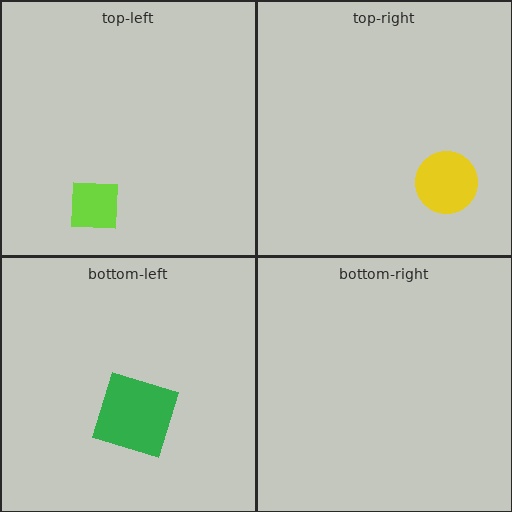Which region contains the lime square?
The top-left region.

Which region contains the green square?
The bottom-left region.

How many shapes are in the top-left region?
1.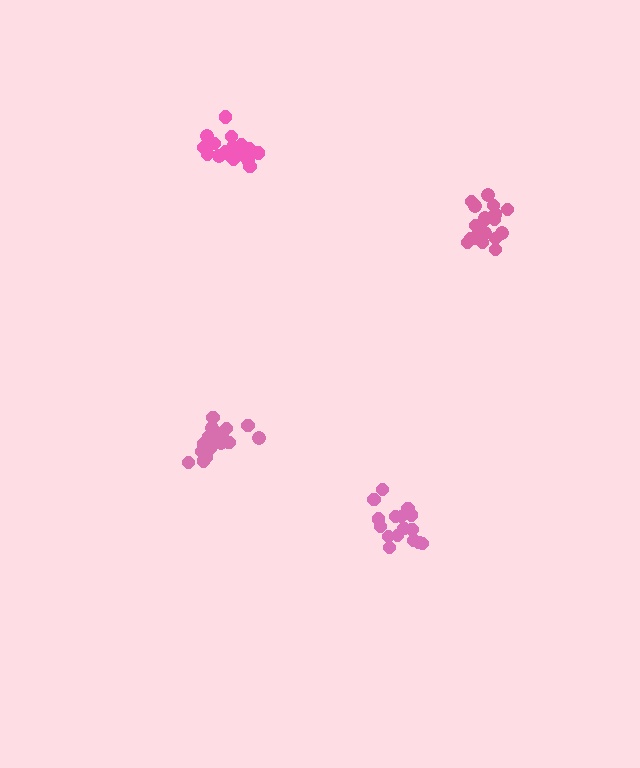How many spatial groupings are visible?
There are 4 spatial groupings.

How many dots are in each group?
Group 1: 19 dots, Group 2: 19 dots, Group 3: 16 dots, Group 4: 19 dots (73 total).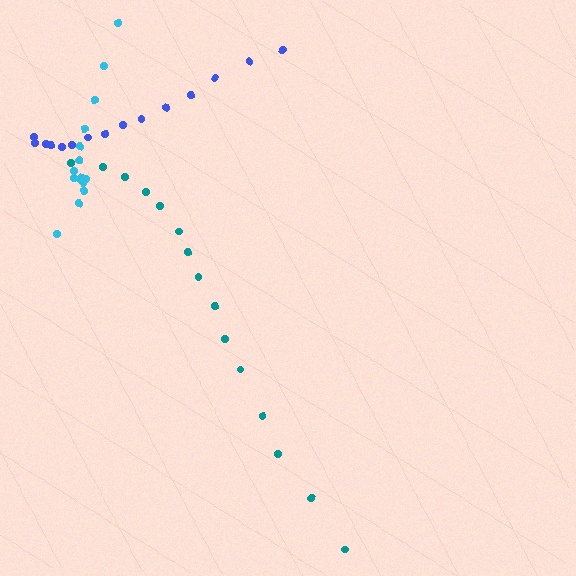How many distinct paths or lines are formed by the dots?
There are 3 distinct paths.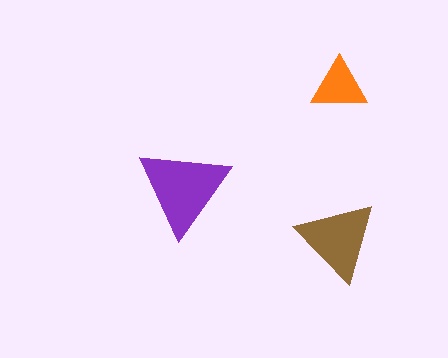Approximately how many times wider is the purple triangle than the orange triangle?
About 1.5 times wider.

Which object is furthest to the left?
The purple triangle is leftmost.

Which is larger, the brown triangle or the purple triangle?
The purple one.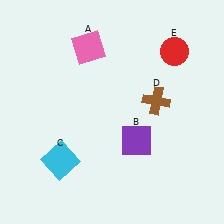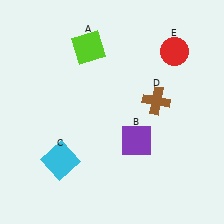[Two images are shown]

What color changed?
The square (A) changed from pink in Image 1 to lime in Image 2.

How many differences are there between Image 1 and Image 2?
There is 1 difference between the two images.